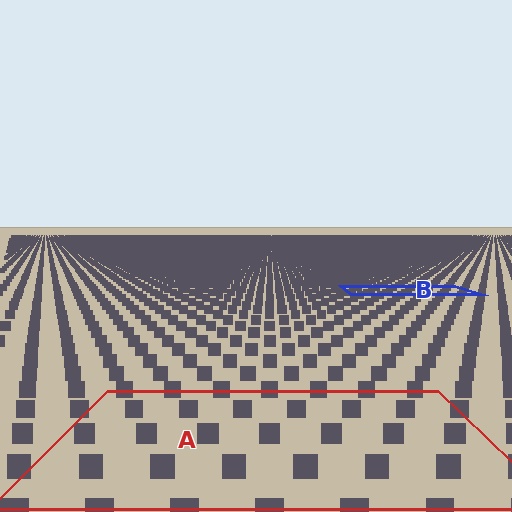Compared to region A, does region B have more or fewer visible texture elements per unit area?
Region B has more texture elements per unit area — they are packed more densely because it is farther away.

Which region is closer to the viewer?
Region A is closer. The texture elements there are larger and more spread out.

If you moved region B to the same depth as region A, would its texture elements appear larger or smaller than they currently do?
They would appear larger. At a closer depth, the same texture elements are projected at a bigger on-screen size.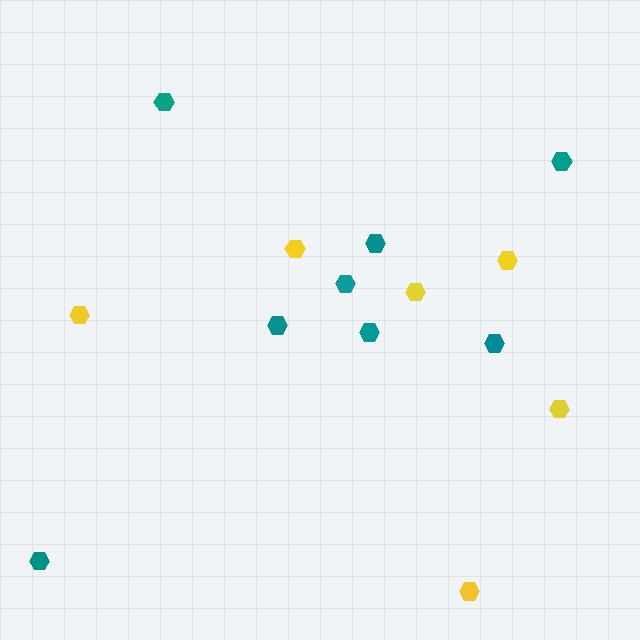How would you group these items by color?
There are 2 groups: one group of yellow hexagons (6) and one group of teal hexagons (8).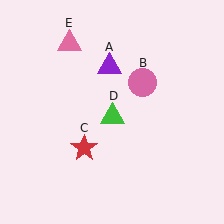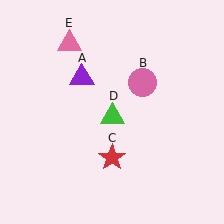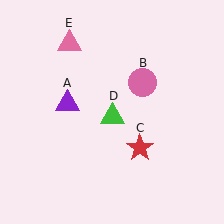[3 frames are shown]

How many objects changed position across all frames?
2 objects changed position: purple triangle (object A), red star (object C).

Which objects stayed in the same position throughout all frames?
Pink circle (object B) and green triangle (object D) and pink triangle (object E) remained stationary.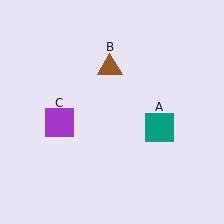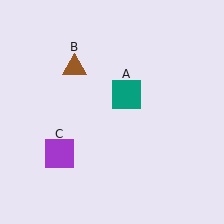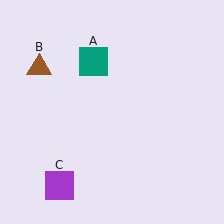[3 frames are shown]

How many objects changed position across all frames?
3 objects changed position: teal square (object A), brown triangle (object B), purple square (object C).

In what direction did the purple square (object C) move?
The purple square (object C) moved down.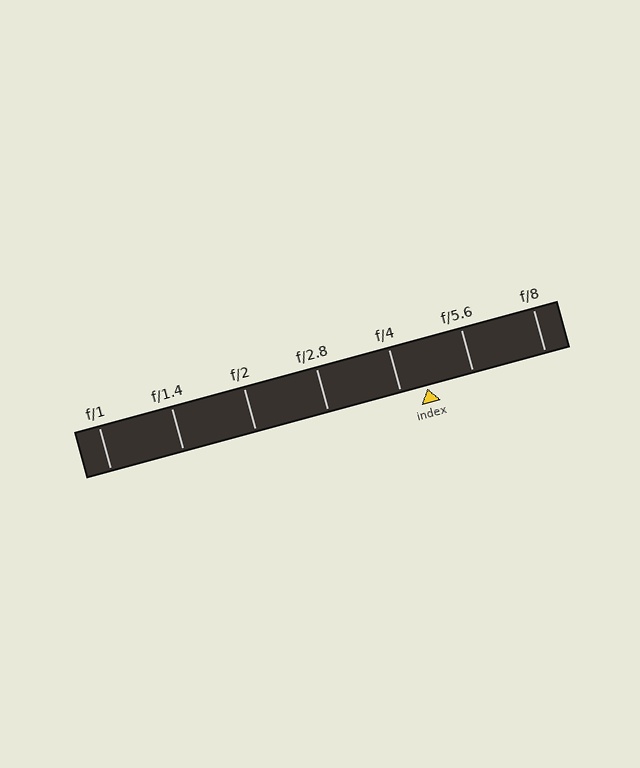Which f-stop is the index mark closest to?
The index mark is closest to f/4.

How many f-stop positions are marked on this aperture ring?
There are 7 f-stop positions marked.